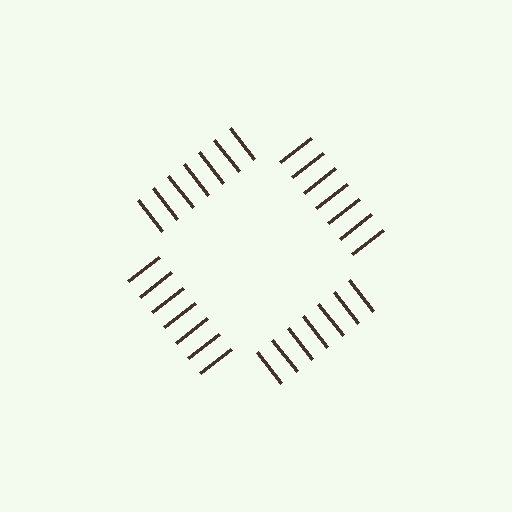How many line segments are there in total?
28 — 7 along each of the 4 edges.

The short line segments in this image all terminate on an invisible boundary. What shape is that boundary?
An illusory square — the line segments terminate on its edges but no continuous stroke is drawn.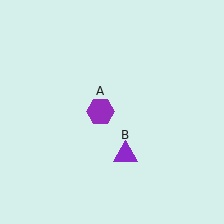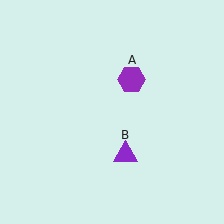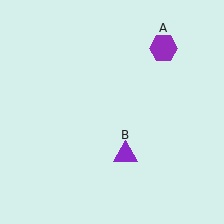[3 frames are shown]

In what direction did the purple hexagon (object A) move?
The purple hexagon (object A) moved up and to the right.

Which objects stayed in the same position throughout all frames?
Purple triangle (object B) remained stationary.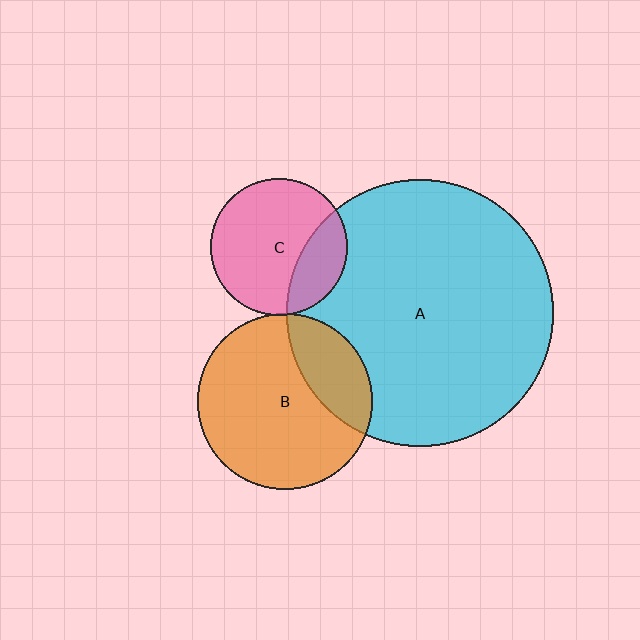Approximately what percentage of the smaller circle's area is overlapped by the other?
Approximately 25%.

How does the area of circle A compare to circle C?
Approximately 3.8 times.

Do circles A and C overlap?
Yes.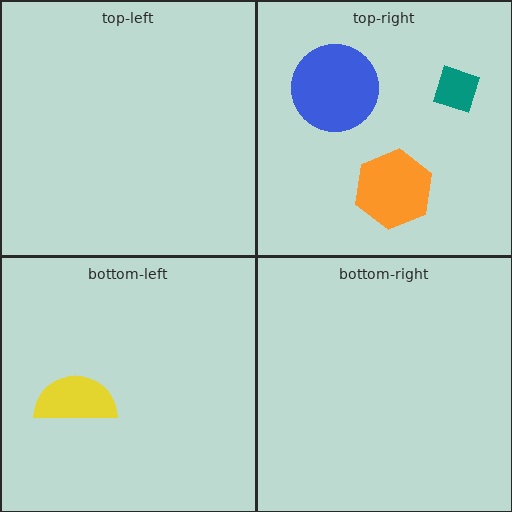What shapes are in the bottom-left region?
The yellow semicircle.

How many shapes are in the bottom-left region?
1.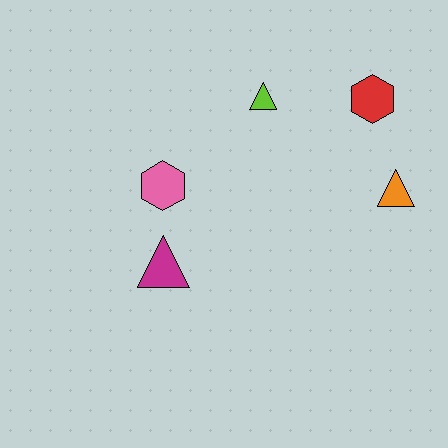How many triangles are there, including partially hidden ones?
There are 3 triangles.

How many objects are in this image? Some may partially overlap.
There are 5 objects.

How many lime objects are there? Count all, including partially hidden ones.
There is 1 lime object.